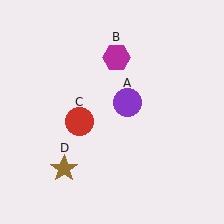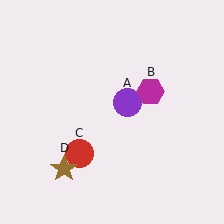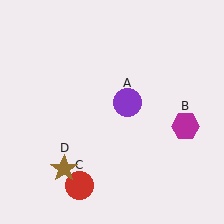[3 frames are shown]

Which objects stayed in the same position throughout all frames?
Purple circle (object A) and brown star (object D) remained stationary.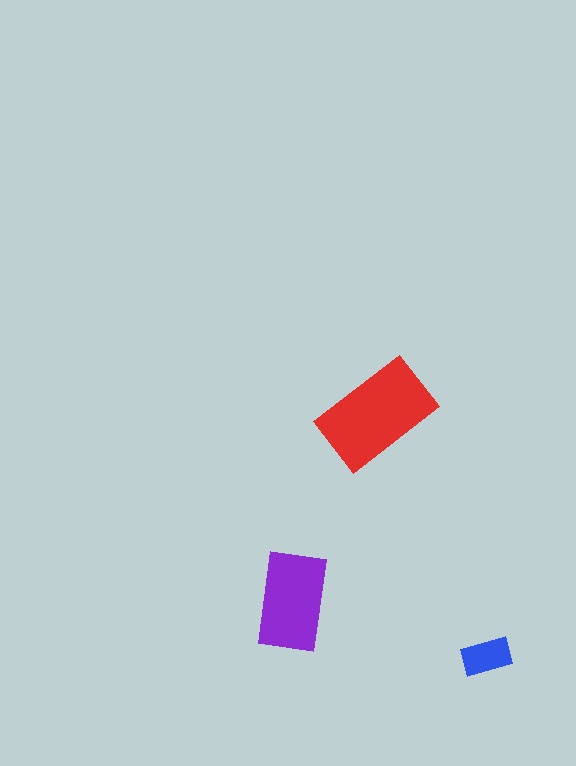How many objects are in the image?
There are 3 objects in the image.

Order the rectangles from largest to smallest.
the red one, the purple one, the blue one.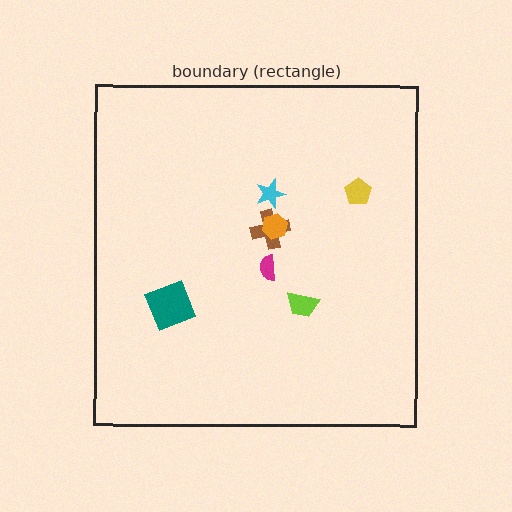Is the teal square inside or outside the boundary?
Inside.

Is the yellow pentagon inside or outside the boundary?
Inside.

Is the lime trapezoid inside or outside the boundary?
Inside.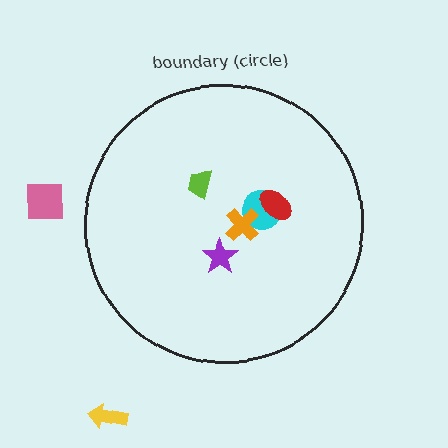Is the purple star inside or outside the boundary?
Inside.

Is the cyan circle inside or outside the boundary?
Inside.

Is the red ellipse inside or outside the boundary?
Inside.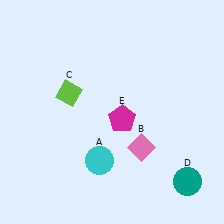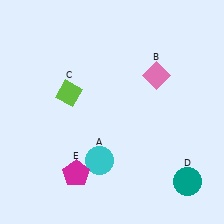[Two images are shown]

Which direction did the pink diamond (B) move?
The pink diamond (B) moved up.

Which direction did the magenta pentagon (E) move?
The magenta pentagon (E) moved down.